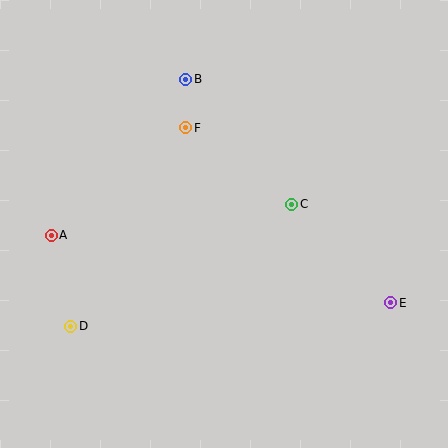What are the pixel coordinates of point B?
Point B is at (186, 79).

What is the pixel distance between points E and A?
The distance between E and A is 346 pixels.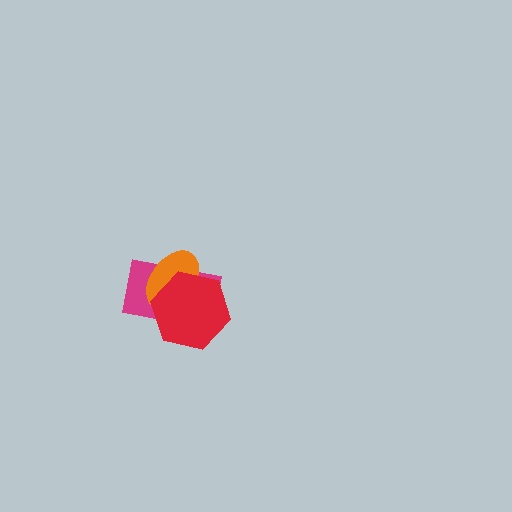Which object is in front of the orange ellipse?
The red hexagon is in front of the orange ellipse.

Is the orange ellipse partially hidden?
Yes, it is partially covered by another shape.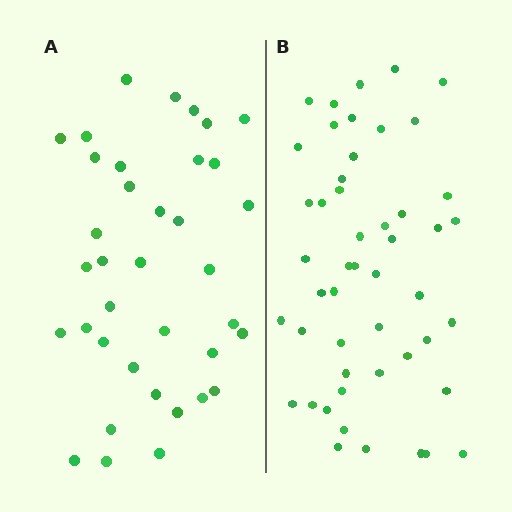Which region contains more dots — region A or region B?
Region B (the right region) has more dots.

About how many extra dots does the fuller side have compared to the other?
Region B has roughly 12 or so more dots than region A.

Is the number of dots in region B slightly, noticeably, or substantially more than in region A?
Region B has noticeably more, but not dramatically so. The ratio is roughly 1.3 to 1.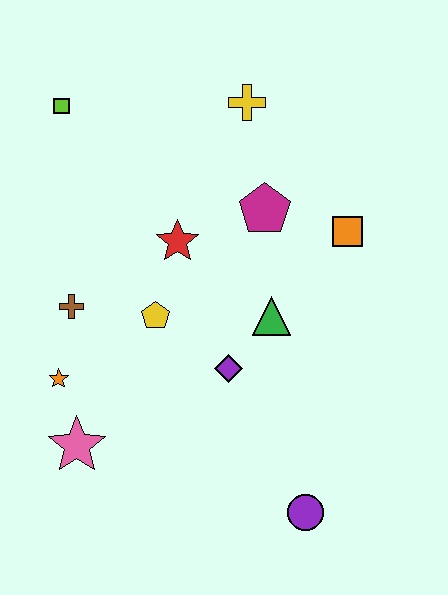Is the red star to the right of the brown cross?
Yes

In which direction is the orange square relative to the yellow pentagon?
The orange square is to the right of the yellow pentagon.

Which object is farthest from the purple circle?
The lime square is farthest from the purple circle.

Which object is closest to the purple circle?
The purple diamond is closest to the purple circle.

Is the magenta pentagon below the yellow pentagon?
No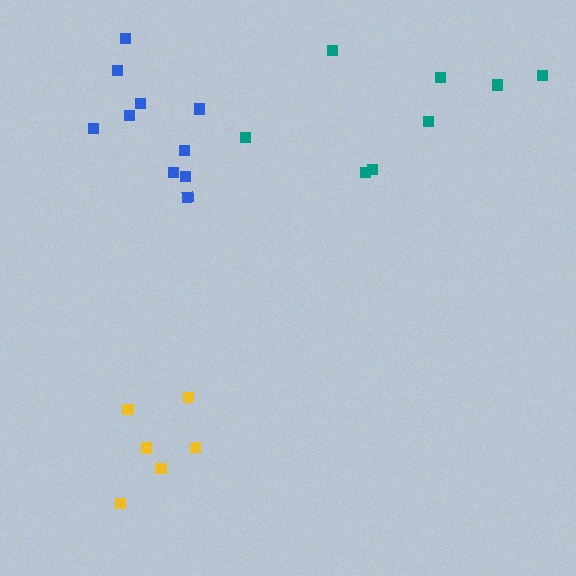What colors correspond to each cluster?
The clusters are colored: blue, teal, yellow.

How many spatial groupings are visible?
There are 3 spatial groupings.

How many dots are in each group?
Group 1: 10 dots, Group 2: 8 dots, Group 3: 6 dots (24 total).